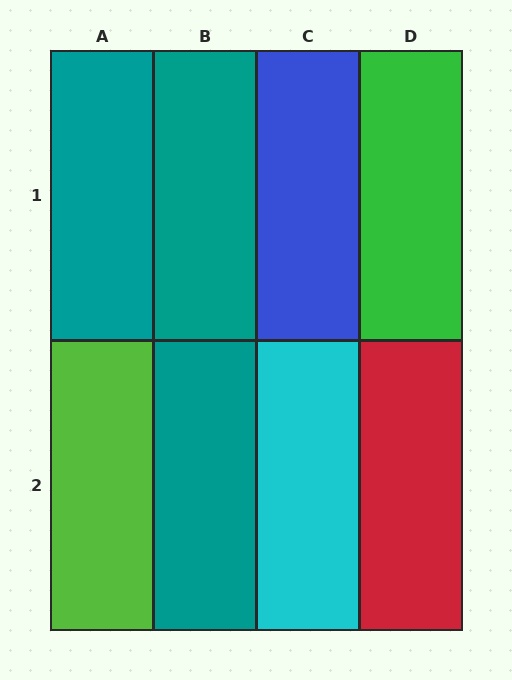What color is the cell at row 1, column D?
Green.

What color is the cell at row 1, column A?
Teal.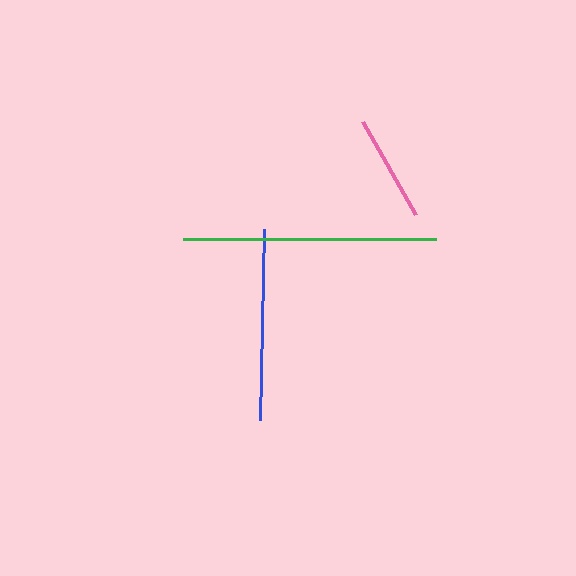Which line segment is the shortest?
The pink line is the shortest at approximately 107 pixels.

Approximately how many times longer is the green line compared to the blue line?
The green line is approximately 1.3 times the length of the blue line.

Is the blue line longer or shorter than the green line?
The green line is longer than the blue line.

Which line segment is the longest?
The green line is the longest at approximately 253 pixels.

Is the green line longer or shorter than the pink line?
The green line is longer than the pink line.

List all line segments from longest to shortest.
From longest to shortest: green, blue, pink.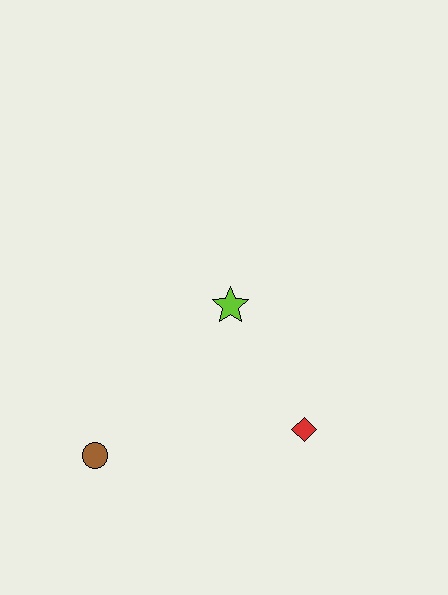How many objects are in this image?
There are 3 objects.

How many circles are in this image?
There is 1 circle.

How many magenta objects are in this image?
There are no magenta objects.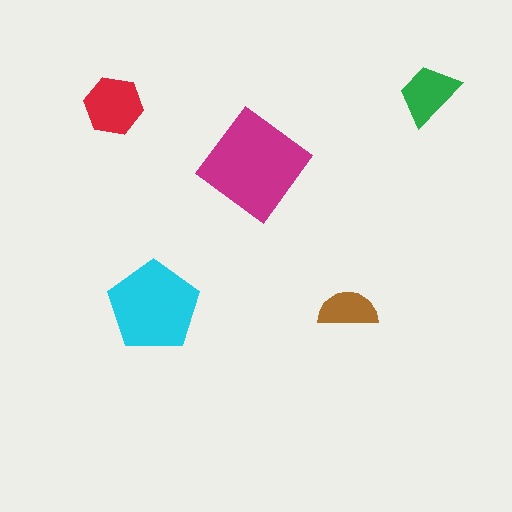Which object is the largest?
The magenta diamond.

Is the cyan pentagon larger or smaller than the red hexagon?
Larger.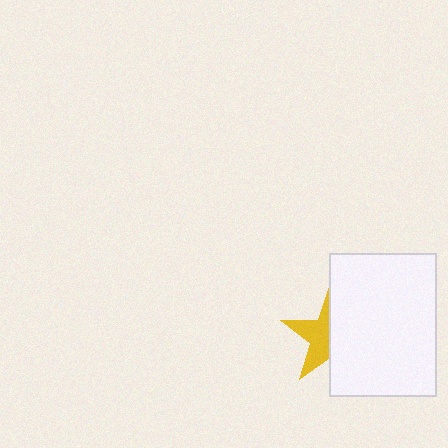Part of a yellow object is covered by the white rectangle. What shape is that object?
It is a star.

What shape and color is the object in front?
The object in front is a white rectangle.